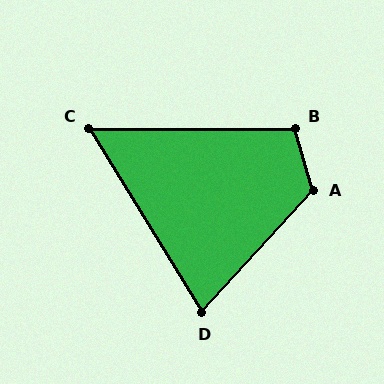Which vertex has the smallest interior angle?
C, at approximately 58 degrees.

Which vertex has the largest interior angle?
A, at approximately 122 degrees.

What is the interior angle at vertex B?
Approximately 106 degrees (obtuse).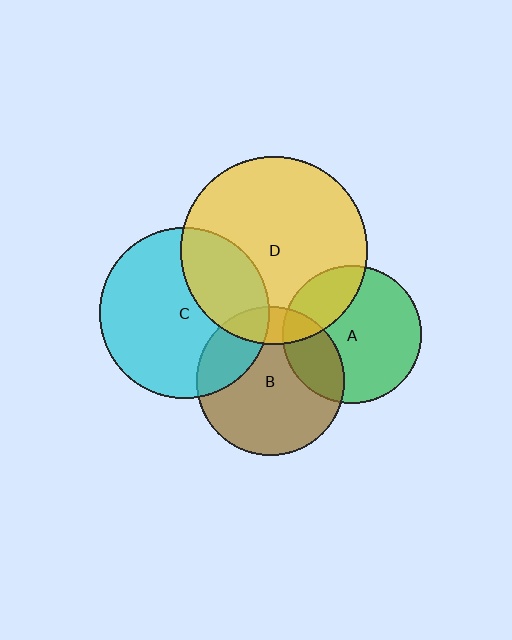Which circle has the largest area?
Circle D (yellow).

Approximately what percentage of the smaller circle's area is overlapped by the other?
Approximately 25%.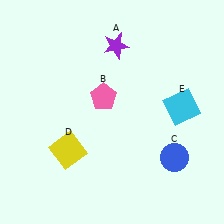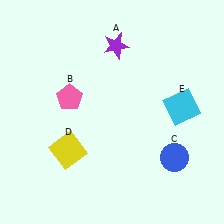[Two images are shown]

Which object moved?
The pink pentagon (B) moved left.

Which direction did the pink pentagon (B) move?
The pink pentagon (B) moved left.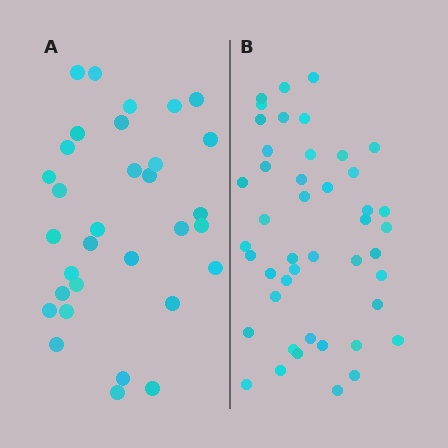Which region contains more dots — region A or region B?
Region B (the right region) has more dots.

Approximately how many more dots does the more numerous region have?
Region B has approximately 15 more dots than region A.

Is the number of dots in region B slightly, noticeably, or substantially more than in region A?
Region B has noticeably more, but not dramatically so. The ratio is roughly 1.4 to 1.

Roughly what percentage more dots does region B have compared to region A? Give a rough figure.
About 40% more.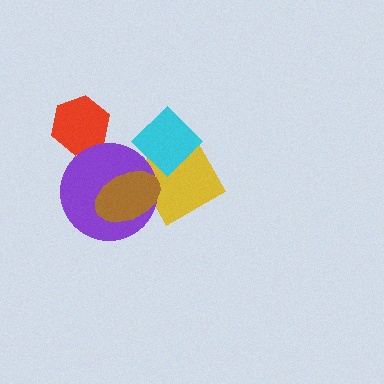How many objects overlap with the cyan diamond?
1 object overlaps with the cyan diamond.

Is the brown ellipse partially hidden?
No, no other shape covers it.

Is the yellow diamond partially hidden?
Yes, it is partially covered by another shape.